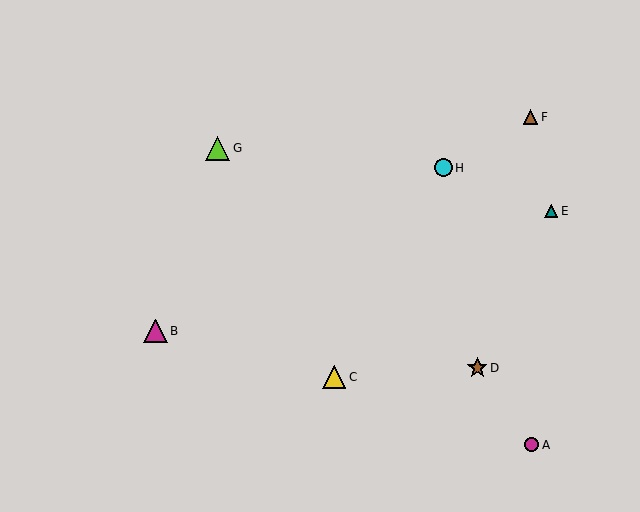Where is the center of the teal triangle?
The center of the teal triangle is at (551, 211).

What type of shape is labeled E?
Shape E is a teal triangle.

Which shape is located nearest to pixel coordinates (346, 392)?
The yellow triangle (labeled C) at (334, 377) is nearest to that location.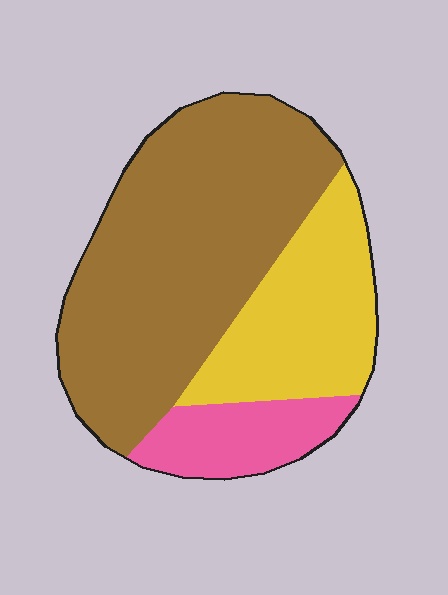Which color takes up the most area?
Brown, at roughly 60%.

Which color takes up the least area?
Pink, at roughly 15%.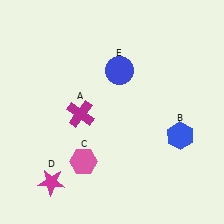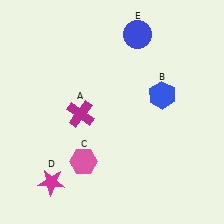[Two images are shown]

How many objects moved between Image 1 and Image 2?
2 objects moved between the two images.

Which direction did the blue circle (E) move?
The blue circle (E) moved up.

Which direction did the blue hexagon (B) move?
The blue hexagon (B) moved up.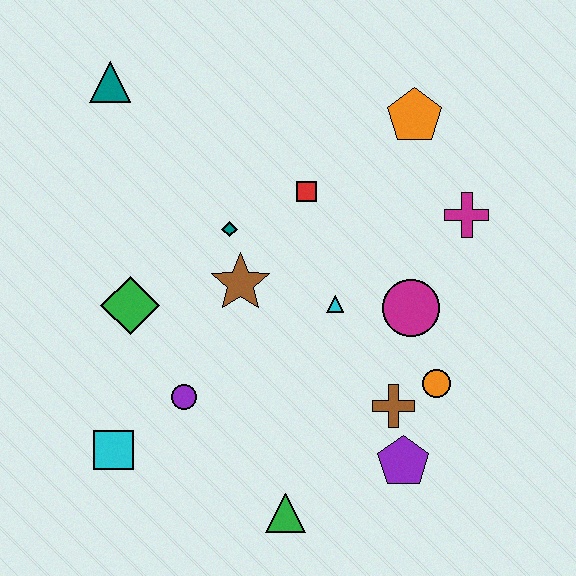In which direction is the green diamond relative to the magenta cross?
The green diamond is to the left of the magenta cross.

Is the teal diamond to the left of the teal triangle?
No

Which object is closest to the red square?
The teal diamond is closest to the red square.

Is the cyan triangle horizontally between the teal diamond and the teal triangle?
No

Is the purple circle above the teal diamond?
No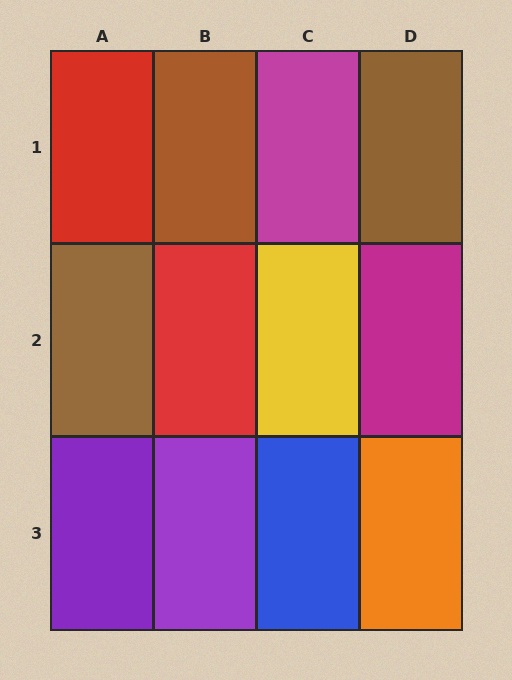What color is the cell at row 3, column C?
Blue.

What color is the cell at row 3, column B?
Purple.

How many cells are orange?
1 cell is orange.